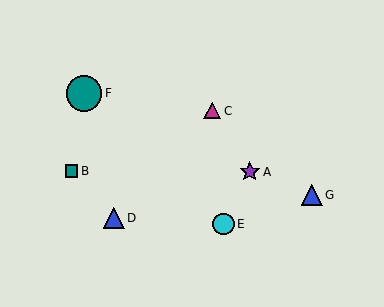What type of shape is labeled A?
Shape A is a purple star.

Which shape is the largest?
The teal circle (labeled F) is the largest.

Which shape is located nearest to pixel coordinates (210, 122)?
The magenta triangle (labeled C) at (212, 111) is nearest to that location.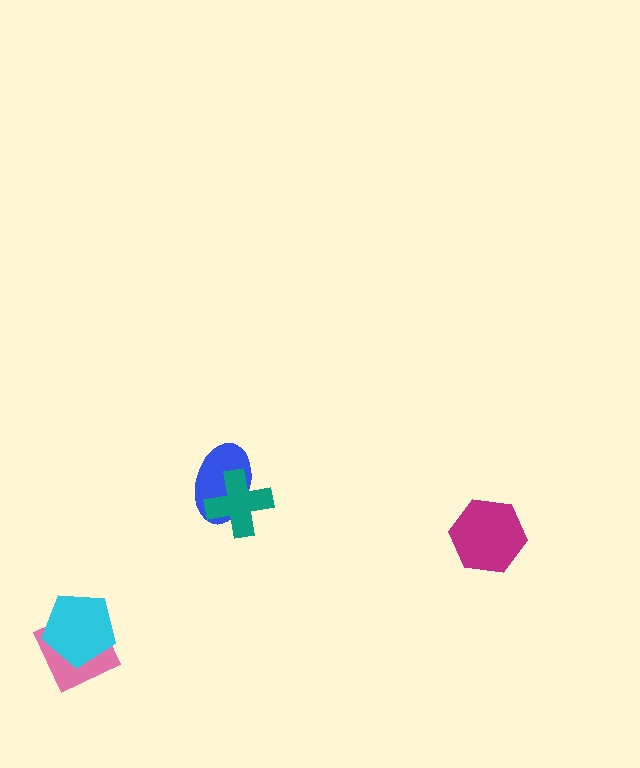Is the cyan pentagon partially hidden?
No, no other shape covers it.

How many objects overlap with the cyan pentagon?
1 object overlaps with the cyan pentagon.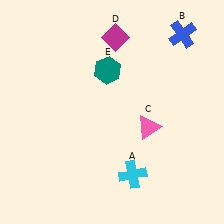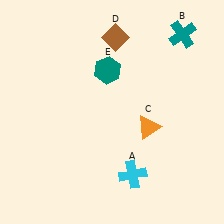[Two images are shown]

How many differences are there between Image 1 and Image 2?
There are 3 differences between the two images.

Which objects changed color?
B changed from blue to teal. C changed from pink to orange. D changed from magenta to brown.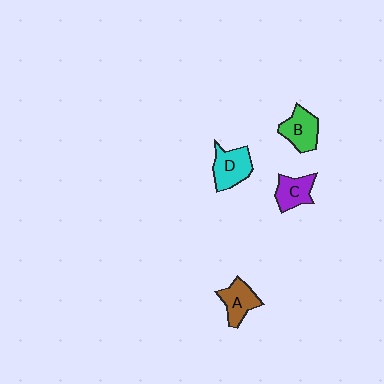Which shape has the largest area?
Shape D (cyan).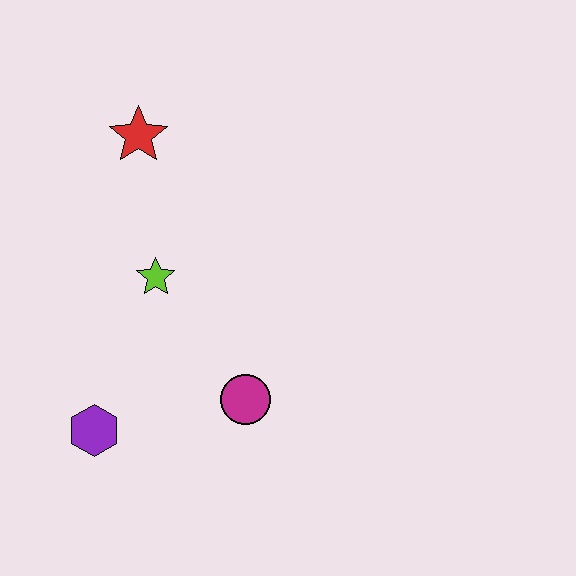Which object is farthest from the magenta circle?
The red star is farthest from the magenta circle.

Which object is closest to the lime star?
The red star is closest to the lime star.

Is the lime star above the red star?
No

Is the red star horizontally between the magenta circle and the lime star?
No